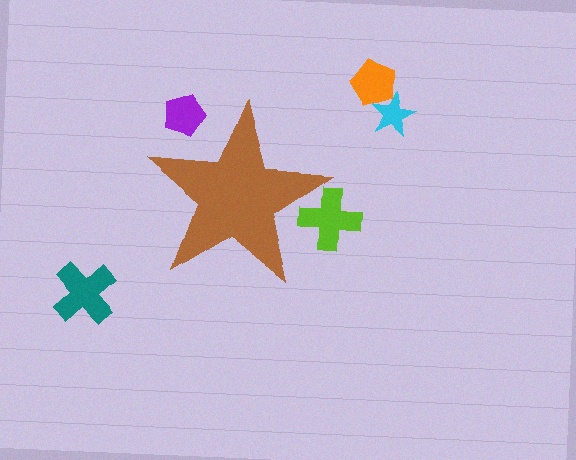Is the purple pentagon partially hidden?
Yes, the purple pentagon is partially hidden behind the brown star.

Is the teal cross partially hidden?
No, the teal cross is fully visible.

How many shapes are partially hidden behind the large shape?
2 shapes are partially hidden.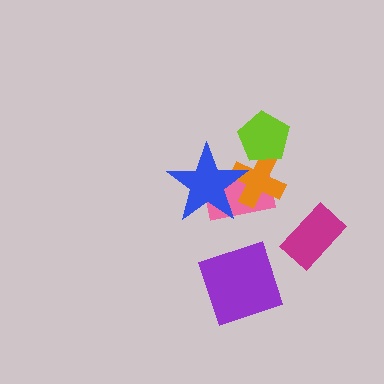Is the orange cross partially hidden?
Yes, it is partially covered by another shape.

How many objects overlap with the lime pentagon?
1 object overlaps with the lime pentagon.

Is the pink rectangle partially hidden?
Yes, it is partially covered by another shape.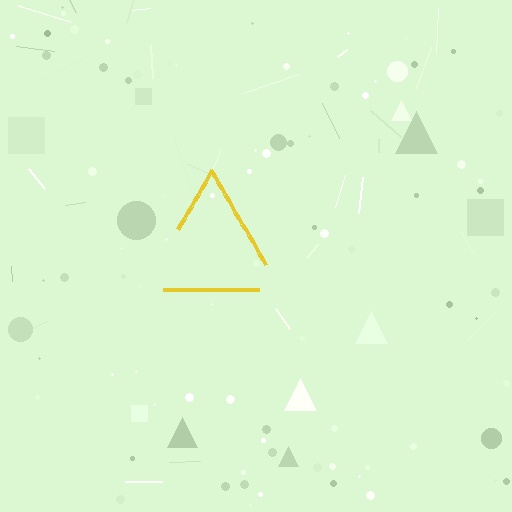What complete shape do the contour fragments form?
The contour fragments form a triangle.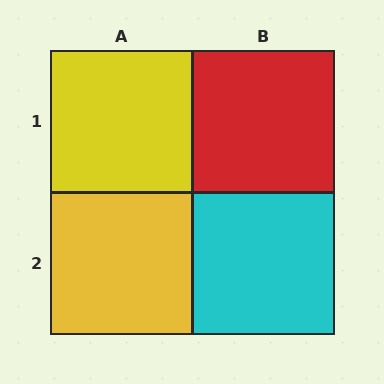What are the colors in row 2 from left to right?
Yellow, cyan.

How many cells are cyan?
1 cell is cyan.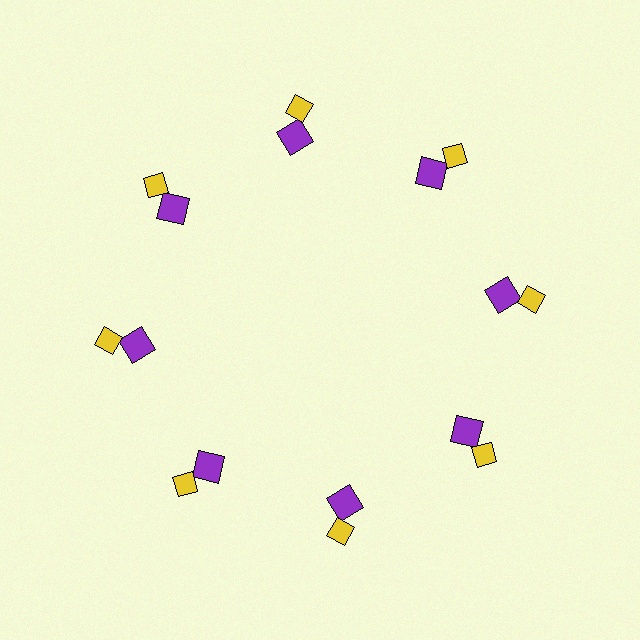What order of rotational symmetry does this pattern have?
This pattern has 8-fold rotational symmetry.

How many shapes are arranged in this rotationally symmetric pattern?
There are 16 shapes, arranged in 8 groups of 2.